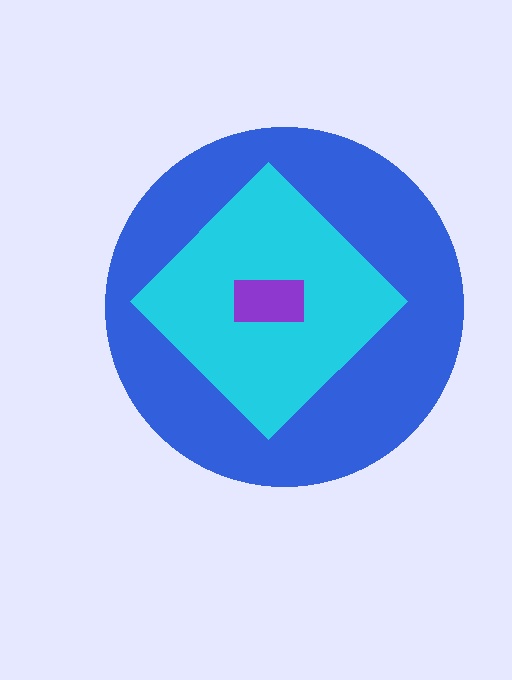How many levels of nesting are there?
3.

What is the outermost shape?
The blue circle.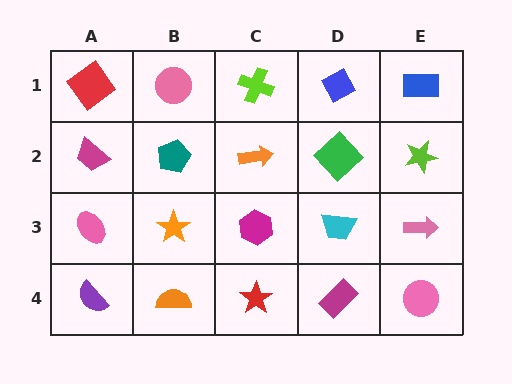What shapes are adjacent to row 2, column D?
A blue diamond (row 1, column D), a cyan trapezoid (row 3, column D), an orange arrow (row 2, column C), a lime star (row 2, column E).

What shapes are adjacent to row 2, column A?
A red diamond (row 1, column A), a pink ellipse (row 3, column A), a teal pentagon (row 2, column B).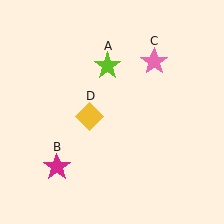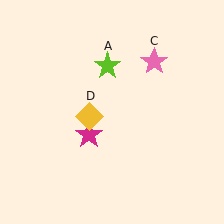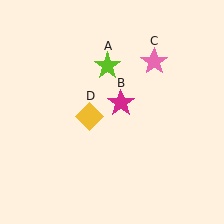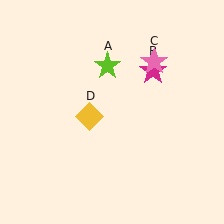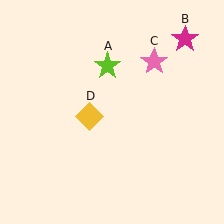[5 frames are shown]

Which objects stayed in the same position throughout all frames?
Lime star (object A) and pink star (object C) and yellow diamond (object D) remained stationary.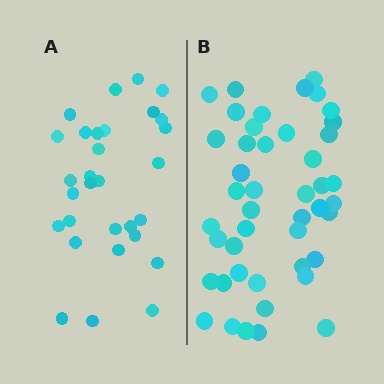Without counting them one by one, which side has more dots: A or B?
Region B (the right region) has more dots.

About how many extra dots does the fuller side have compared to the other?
Region B has approximately 15 more dots than region A.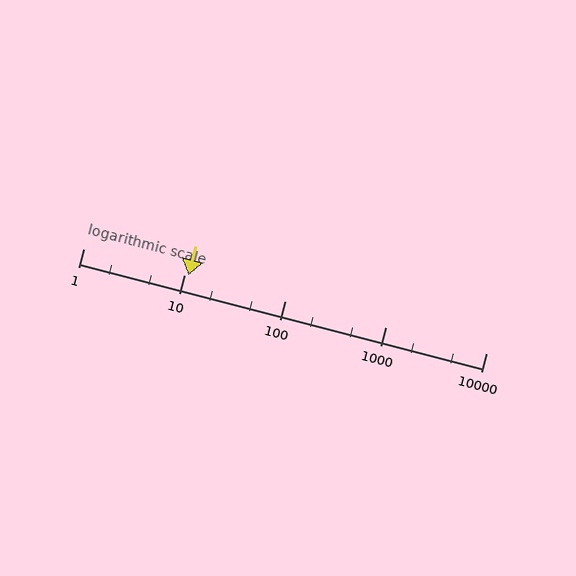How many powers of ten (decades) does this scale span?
The scale spans 4 decades, from 1 to 10000.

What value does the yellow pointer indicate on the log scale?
The pointer indicates approximately 11.